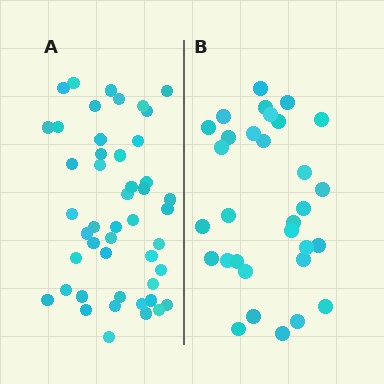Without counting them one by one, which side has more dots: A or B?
Region A (the left region) has more dots.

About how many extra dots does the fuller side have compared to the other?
Region A has approximately 15 more dots than region B.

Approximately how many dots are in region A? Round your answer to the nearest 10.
About 50 dots. (The exact count is 47, which rounds to 50.)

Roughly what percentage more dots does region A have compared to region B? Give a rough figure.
About 50% more.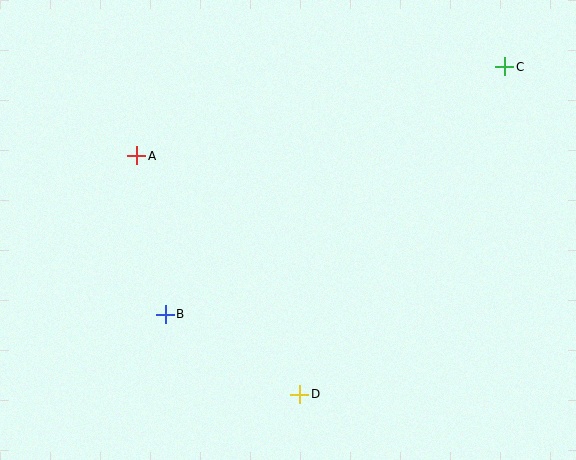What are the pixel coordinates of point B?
Point B is at (165, 314).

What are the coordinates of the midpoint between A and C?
The midpoint between A and C is at (321, 111).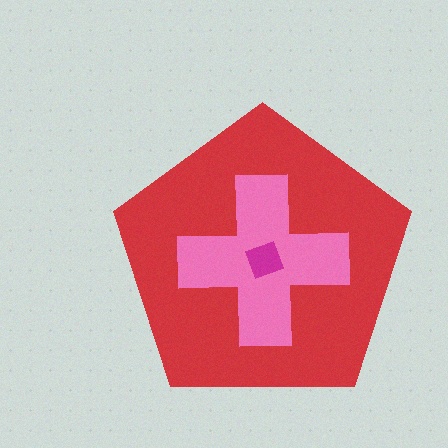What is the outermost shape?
The red pentagon.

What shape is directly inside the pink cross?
The magenta diamond.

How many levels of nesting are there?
3.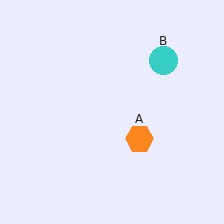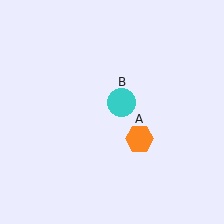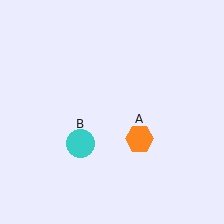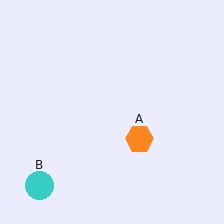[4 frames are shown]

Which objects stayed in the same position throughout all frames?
Orange hexagon (object A) remained stationary.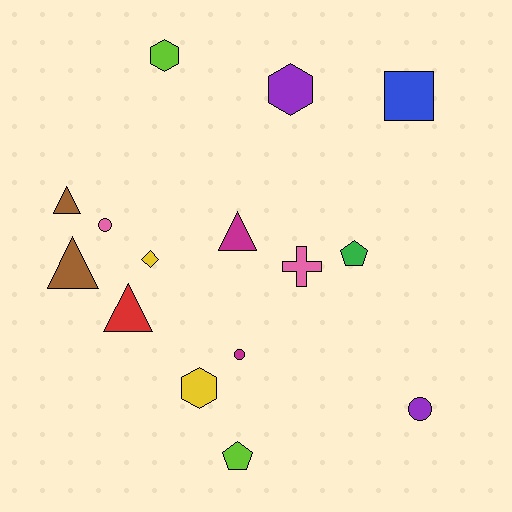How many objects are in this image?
There are 15 objects.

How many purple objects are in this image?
There are 2 purple objects.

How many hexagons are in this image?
There are 3 hexagons.